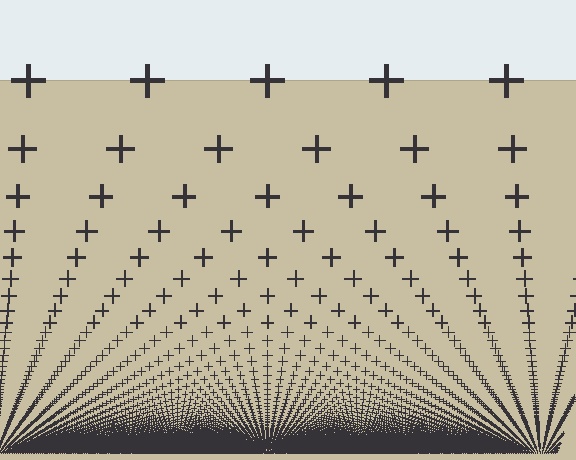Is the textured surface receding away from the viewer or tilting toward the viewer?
The surface appears to tilt toward the viewer. Texture elements get larger and sparser toward the top.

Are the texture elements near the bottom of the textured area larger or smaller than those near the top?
Smaller. The gradient is inverted — elements near the bottom are smaller and denser.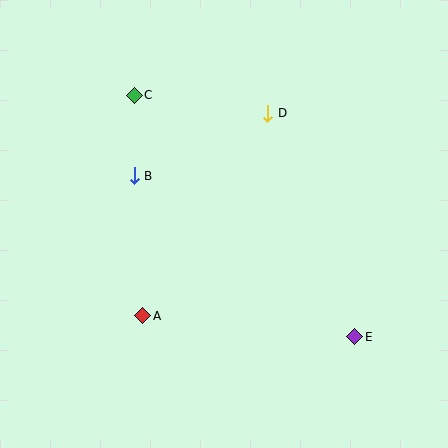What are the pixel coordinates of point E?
Point E is at (355, 337).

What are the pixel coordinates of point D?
Point D is at (268, 113).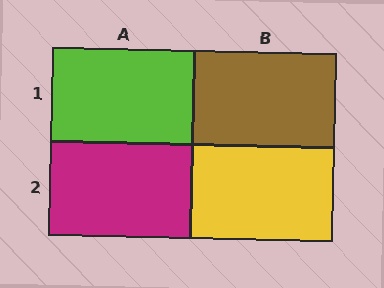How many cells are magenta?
1 cell is magenta.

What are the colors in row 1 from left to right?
Lime, brown.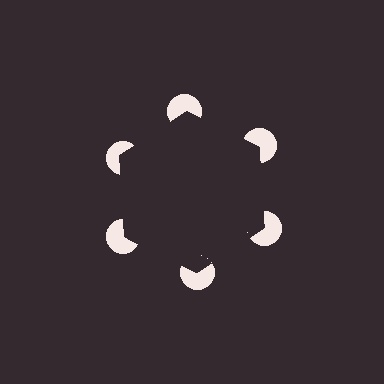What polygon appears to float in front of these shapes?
An illusory hexagon — its edges are inferred from the aligned wedge cuts in the pac-man discs, not physically drawn.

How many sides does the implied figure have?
6 sides.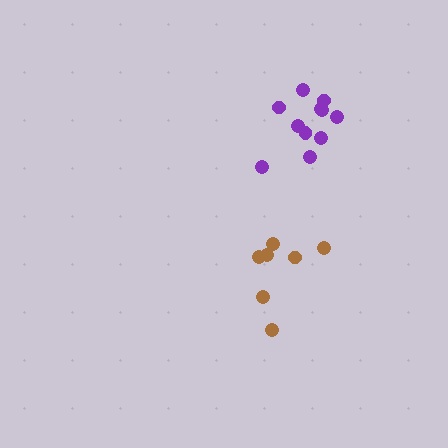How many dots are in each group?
Group 1: 11 dots, Group 2: 7 dots (18 total).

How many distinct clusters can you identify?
There are 2 distinct clusters.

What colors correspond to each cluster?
The clusters are colored: purple, brown.